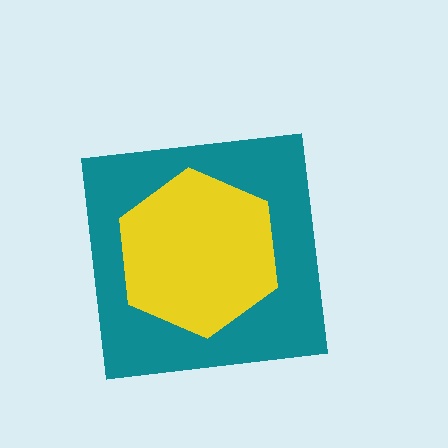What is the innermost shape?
The yellow hexagon.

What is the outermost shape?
The teal square.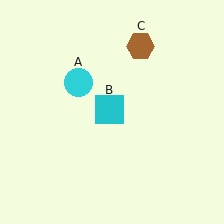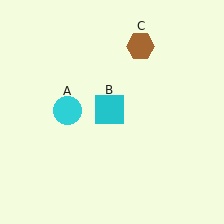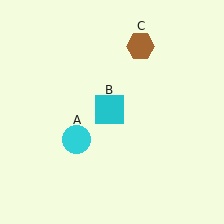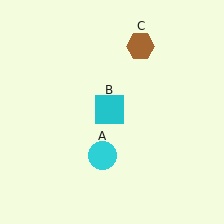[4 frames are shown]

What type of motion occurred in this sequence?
The cyan circle (object A) rotated counterclockwise around the center of the scene.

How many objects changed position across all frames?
1 object changed position: cyan circle (object A).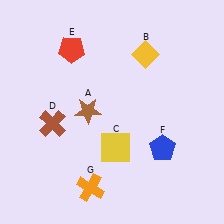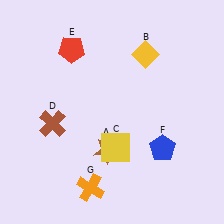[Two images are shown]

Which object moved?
The brown star (A) moved down.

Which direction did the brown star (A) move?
The brown star (A) moved down.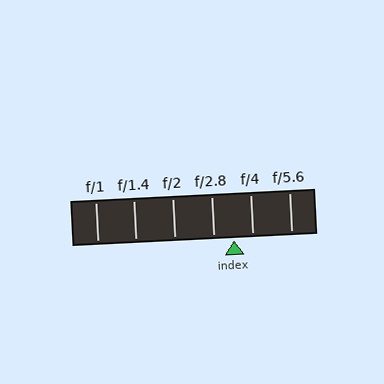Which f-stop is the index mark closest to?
The index mark is closest to f/4.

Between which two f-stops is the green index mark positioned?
The index mark is between f/2.8 and f/4.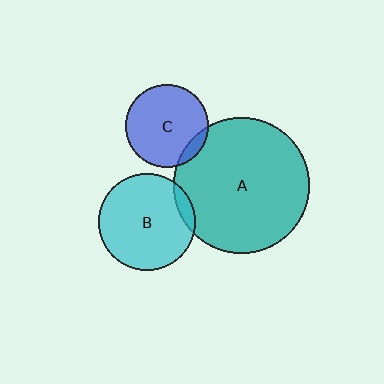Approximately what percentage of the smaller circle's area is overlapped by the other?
Approximately 10%.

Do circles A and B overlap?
Yes.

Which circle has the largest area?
Circle A (teal).